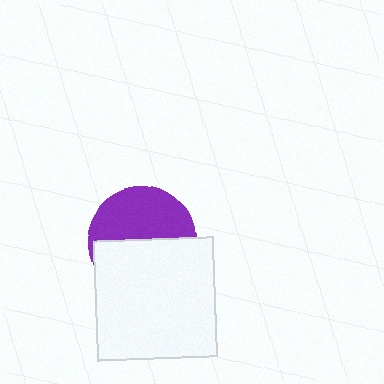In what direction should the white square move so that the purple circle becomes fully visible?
The white square should move down. That is the shortest direction to clear the overlap and leave the purple circle fully visible.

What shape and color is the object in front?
The object in front is a white square.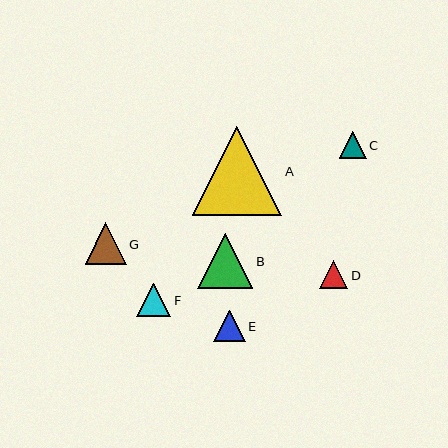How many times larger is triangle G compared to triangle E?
Triangle G is approximately 1.3 times the size of triangle E.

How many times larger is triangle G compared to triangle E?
Triangle G is approximately 1.3 times the size of triangle E.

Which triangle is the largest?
Triangle A is the largest with a size of approximately 89 pixels.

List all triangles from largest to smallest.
From largest to smallest: A, B, G, F, E, D, C.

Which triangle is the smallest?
Triangle C is the smallest with a size of approximately 27 pixels.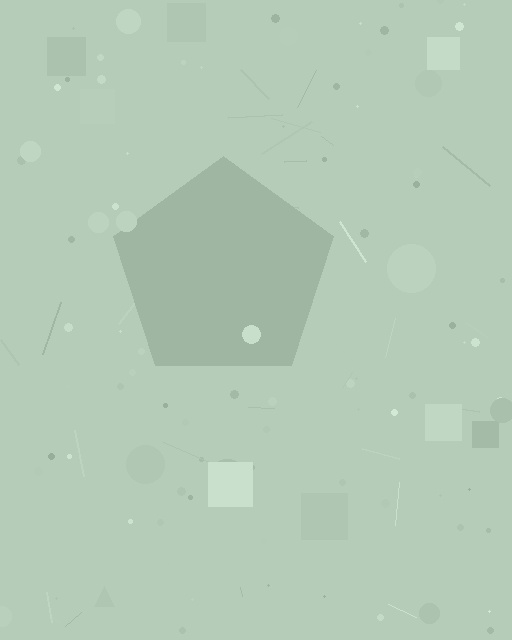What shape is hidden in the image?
A pentagon is hidden in the image.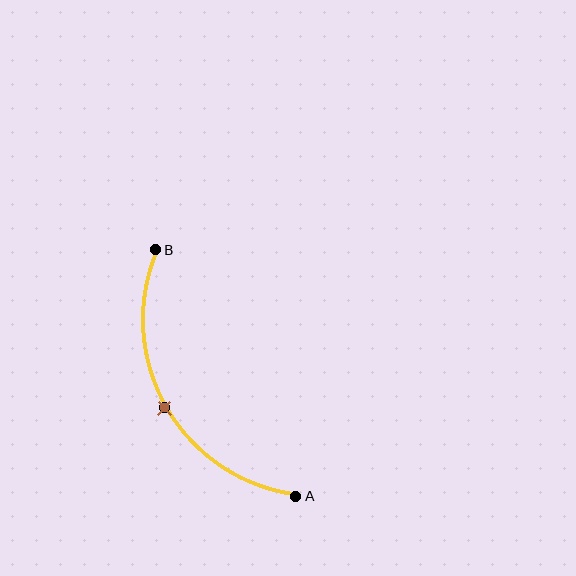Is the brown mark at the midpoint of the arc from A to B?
Yes. The brown mark lies on the arc at equal arc-length from both A and B — it is the arc midpoint.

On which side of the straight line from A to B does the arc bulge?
The arc bulges to the left of the straight line connecting A and B.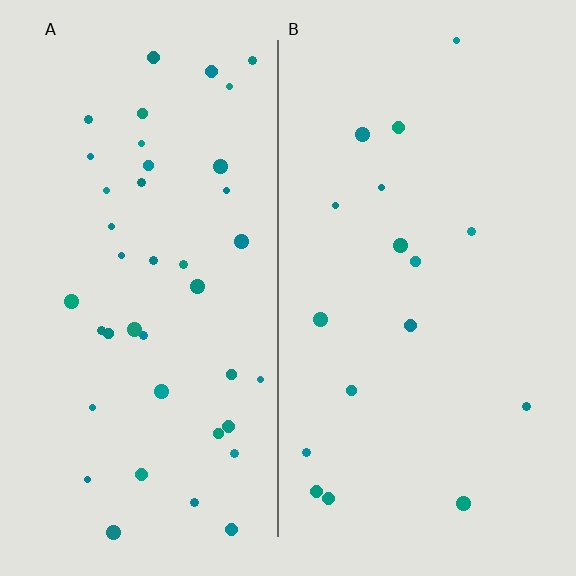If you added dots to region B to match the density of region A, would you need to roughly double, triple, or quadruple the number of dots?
Approximately double.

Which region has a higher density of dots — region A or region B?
A (the left).